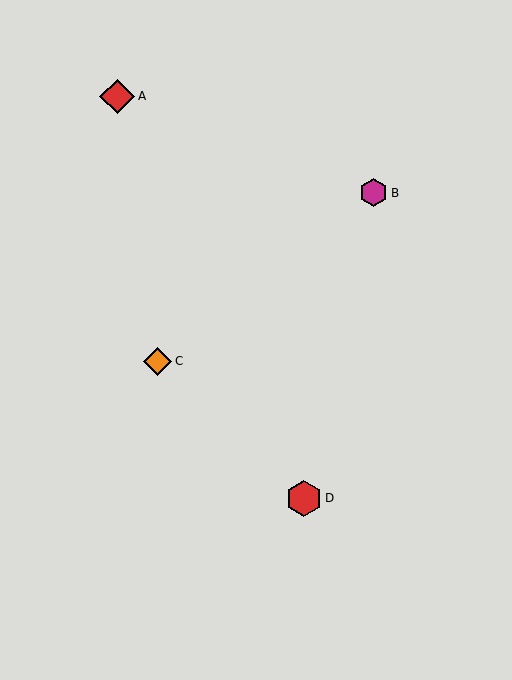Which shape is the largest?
The red hexagon (labeled D) is the largest.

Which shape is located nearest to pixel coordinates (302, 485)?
The red hexagon (labeled D) at (304, 499) is nearest to that location.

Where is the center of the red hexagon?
The center of the red hexagon is at (304, 499).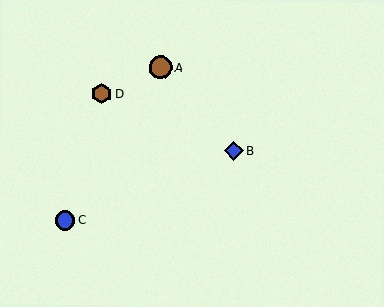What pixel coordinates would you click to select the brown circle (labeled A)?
Click at (161, 67) to select the brown circle A.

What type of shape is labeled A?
Shape A is a brown circle.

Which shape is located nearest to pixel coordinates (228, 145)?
The blue diamond (labeled B) at (234, 151) is nearest to that location.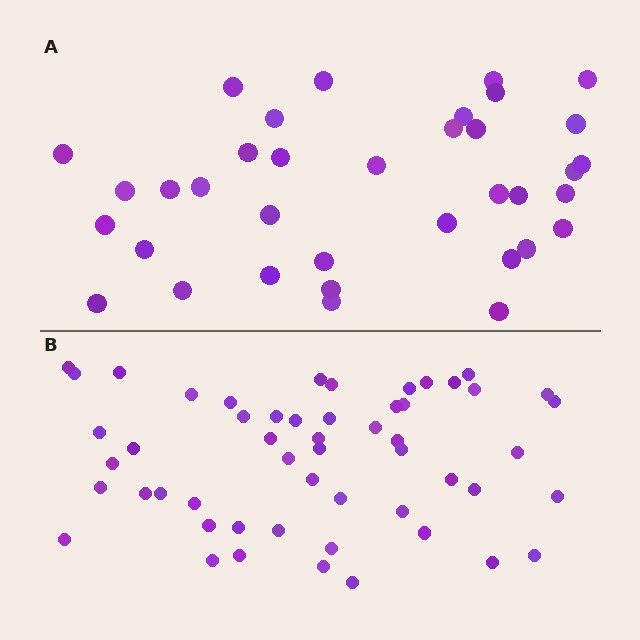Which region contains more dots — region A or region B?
Region B (the bottom region) has more dots.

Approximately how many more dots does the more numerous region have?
Region B has approximately 15 more dots than region A.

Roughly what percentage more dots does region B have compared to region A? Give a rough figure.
About 45% more.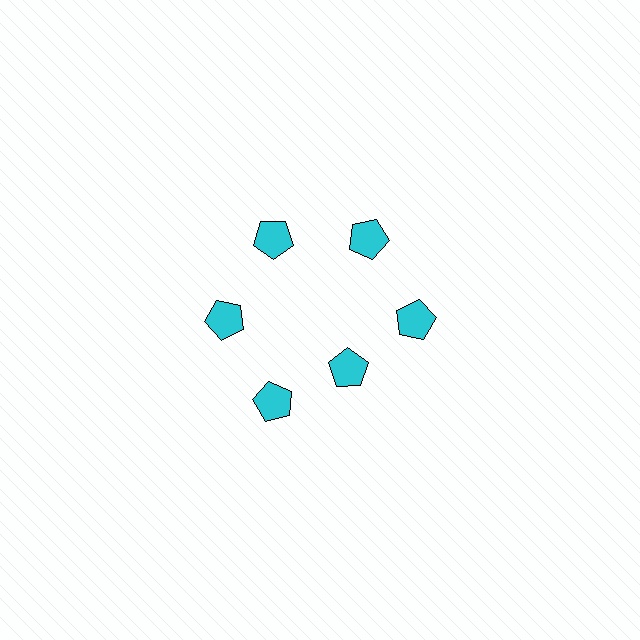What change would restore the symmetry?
The symmetry would be restored by moving it outward, back onto the ring so that all 6 pentagons sit at equal angles and equal distance from the center.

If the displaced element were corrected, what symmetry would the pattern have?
It would have 6-fold rotational symmetry — the pattern would map onto itself every 60 degrees.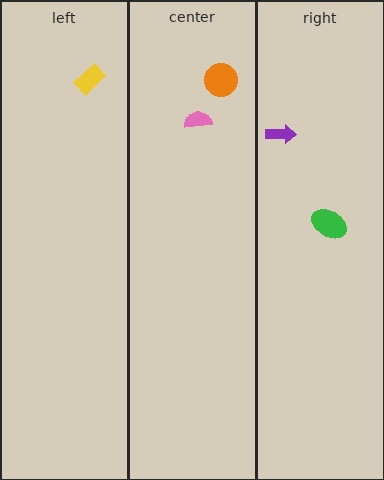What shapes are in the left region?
The yellow rectangle.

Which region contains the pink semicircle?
The center region.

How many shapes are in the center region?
2.